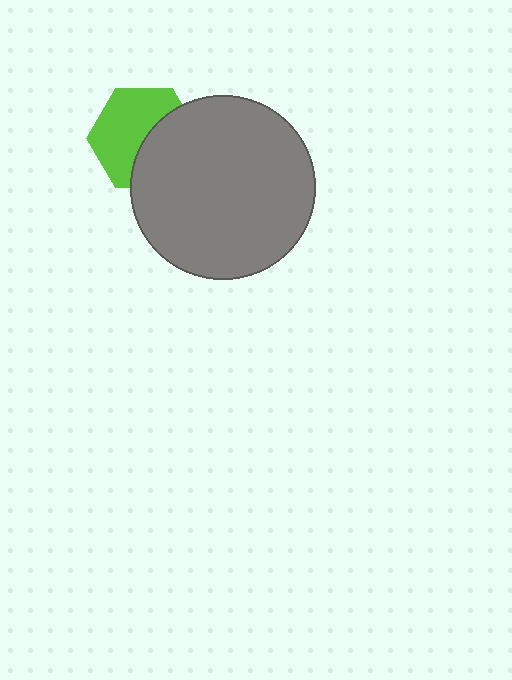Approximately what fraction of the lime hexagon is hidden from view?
Roughly 43% of the lime hexagon is hidden behind the gray circle.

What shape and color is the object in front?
The object in front is a gray circle.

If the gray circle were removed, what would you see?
You would see the complete lime hexagon.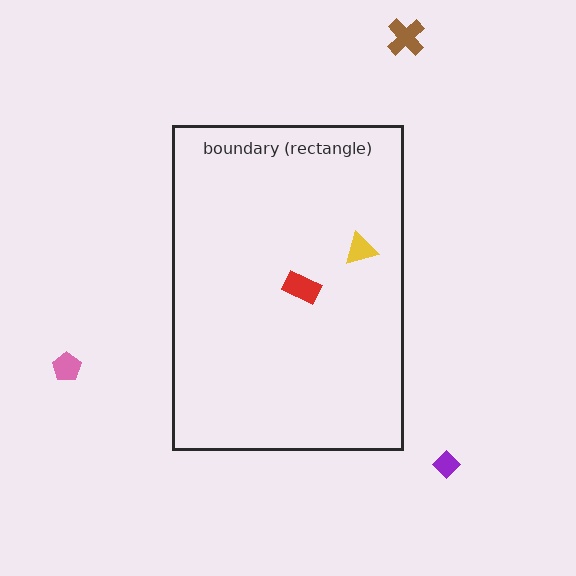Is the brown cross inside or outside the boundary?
Outside.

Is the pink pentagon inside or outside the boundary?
Outside.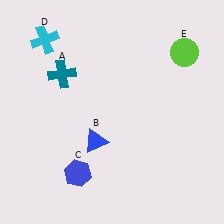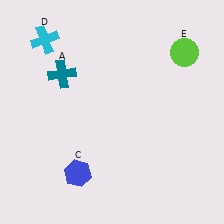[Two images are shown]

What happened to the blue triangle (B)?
The blue triangle (B) was removed in Image 2. It was in the bottom-left area of Image 1.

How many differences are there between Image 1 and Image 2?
There is 1 difference between the two images.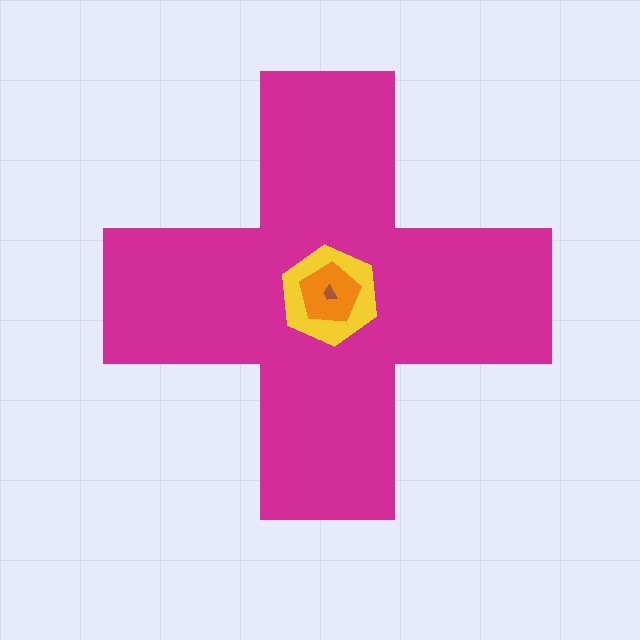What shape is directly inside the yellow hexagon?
The orange pentagon.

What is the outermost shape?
The magenta cross.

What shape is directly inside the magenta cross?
The yellow hexagon.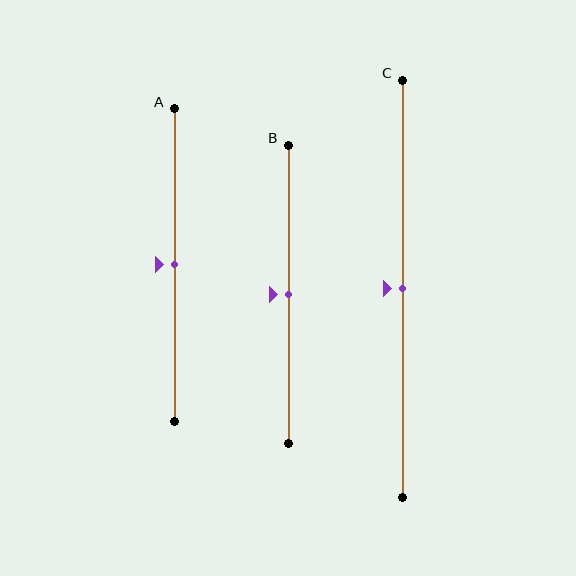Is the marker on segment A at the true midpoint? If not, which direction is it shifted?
Yes, the marker on segment A is at the true midpoint.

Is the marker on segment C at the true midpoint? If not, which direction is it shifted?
Yes, the marker on segment C is at the true midpoint.